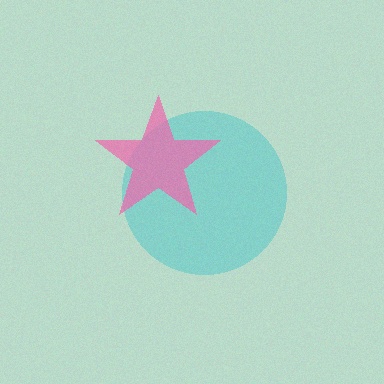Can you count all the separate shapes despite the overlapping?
Yes, there are 2 separate shapes.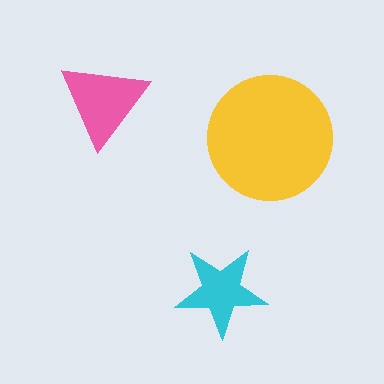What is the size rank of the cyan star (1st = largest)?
3rd.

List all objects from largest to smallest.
The yellow circle, the pink triangle, the cyan star.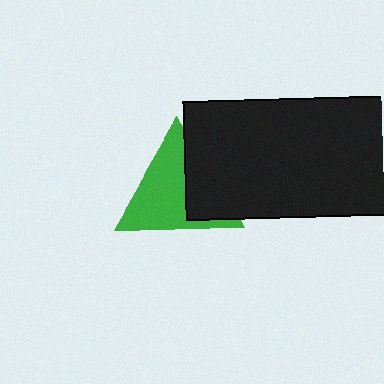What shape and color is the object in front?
The object in front is a black rectangle.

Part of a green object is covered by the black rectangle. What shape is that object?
It is a triangle.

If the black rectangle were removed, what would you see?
You would see the complete green triangle.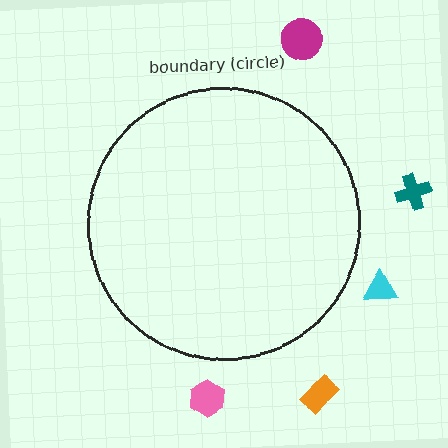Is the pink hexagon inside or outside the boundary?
Outside.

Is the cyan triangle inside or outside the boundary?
Outside.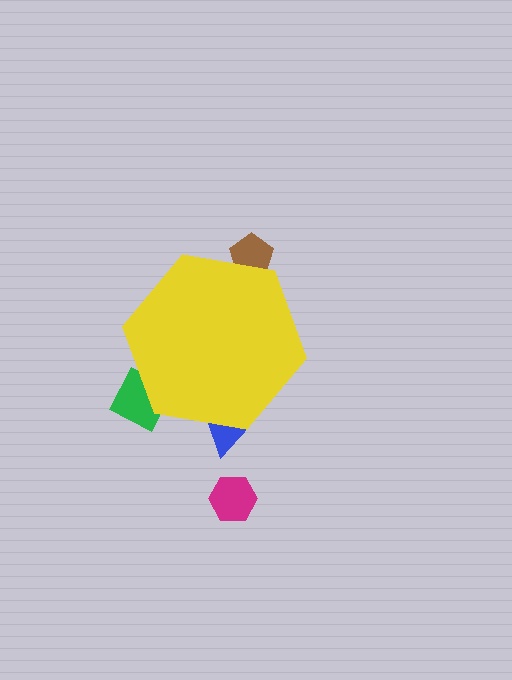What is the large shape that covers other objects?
A yellow hexagon.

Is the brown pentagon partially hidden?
Yes, the brown pentagon is partially hidden behind the yellow hexagon.